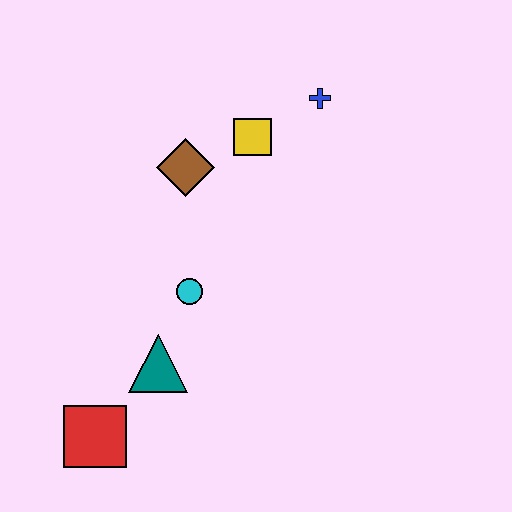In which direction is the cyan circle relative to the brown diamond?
The cyan circle is below the brown diamond.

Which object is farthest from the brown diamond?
The red square is farthest from the brown diamond.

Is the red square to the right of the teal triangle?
No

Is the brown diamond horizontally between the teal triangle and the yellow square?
Yes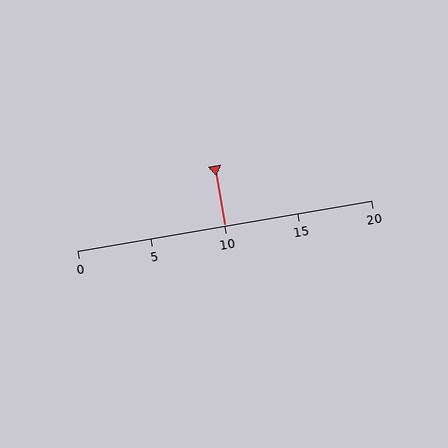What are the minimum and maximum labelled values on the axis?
The axis runs from 0 to 20.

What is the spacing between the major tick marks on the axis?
The major ticks are spaced 5 apart.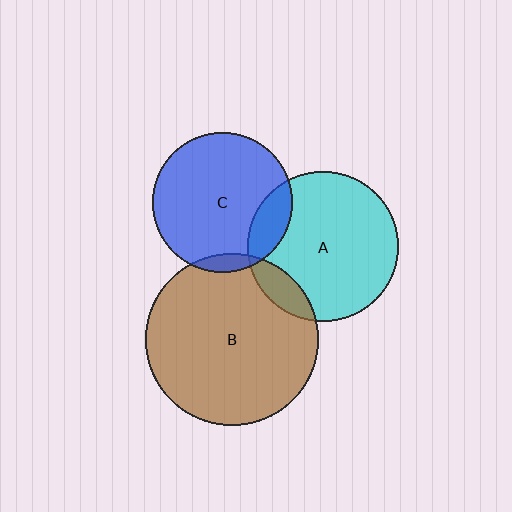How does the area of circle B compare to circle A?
Approximately 1.3 times.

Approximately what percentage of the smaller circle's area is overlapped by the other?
Approximately 15%.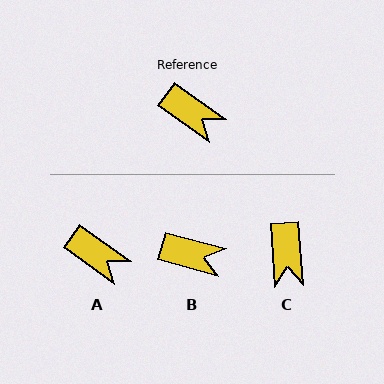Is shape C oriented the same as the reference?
No, it is off by about 50 degrees.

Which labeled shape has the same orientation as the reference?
A.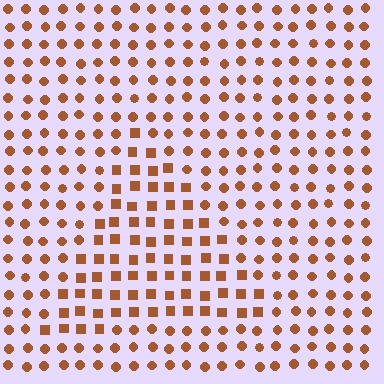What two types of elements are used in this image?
The image uses squares inside the triangle region and circles outside it.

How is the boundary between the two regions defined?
The boundary is defined by a change in element shape: squares inside vs. circles outside. All elements share the same color and spacing.